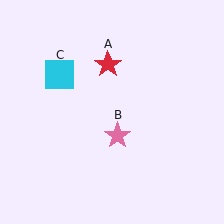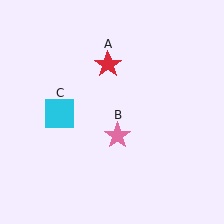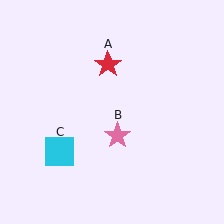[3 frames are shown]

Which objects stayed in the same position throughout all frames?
Red star (object A) and pink star (object B) remained stationary.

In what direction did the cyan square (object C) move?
The cyan square (object C) moved down.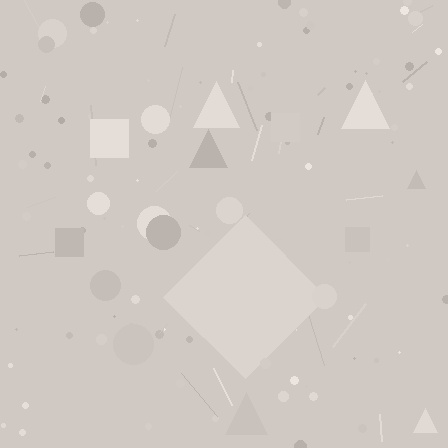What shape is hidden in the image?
A diamond is hidden in the image.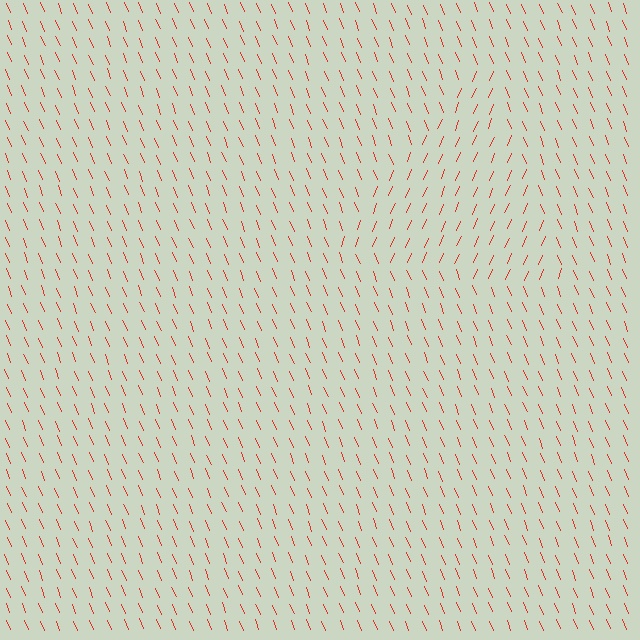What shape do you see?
I see a triangle.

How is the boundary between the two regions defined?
The boundary is defined purely by a change in line orientation (approximately 45 degrees difference). All lines are the same color and thickness.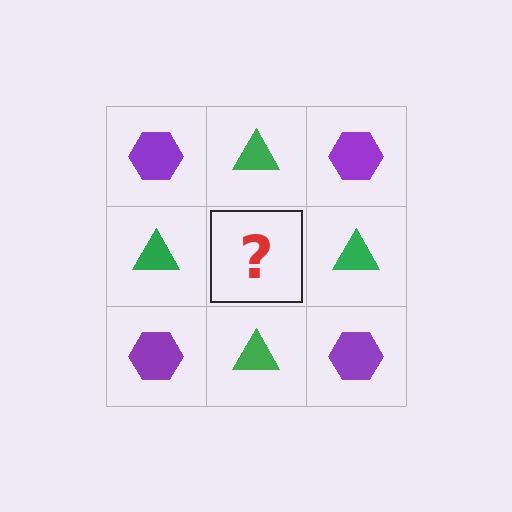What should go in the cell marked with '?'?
The missing cell should contain a purple hexagon.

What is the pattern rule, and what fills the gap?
The rule is that it alternates purple hexagon and green triangle in a checkerboard pattern. The gap should be filled with a purple hexagon.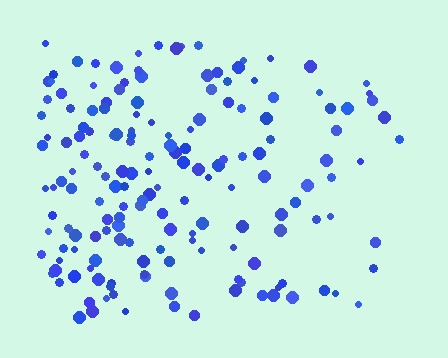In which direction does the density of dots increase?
From right to left, with the left side densest.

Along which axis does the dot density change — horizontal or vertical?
Horizontal.